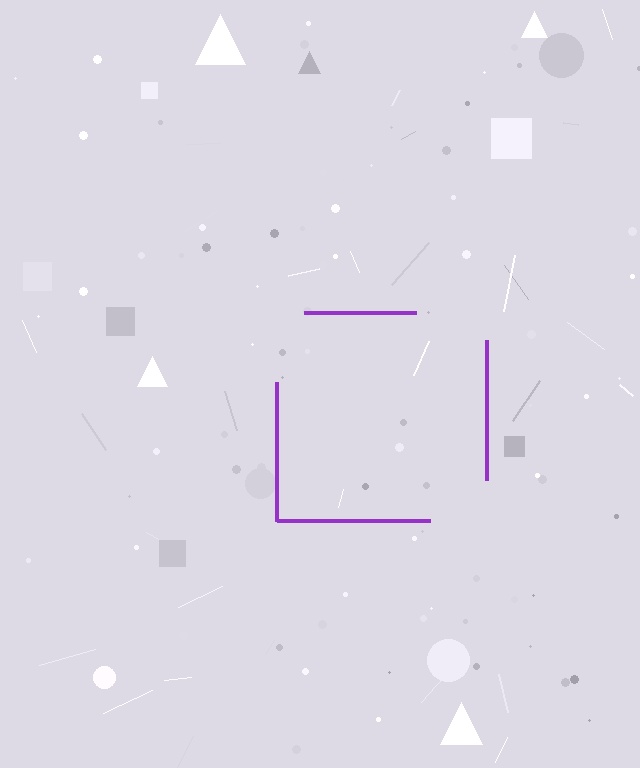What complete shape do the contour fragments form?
The contour fragments form a square.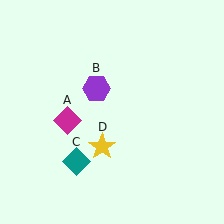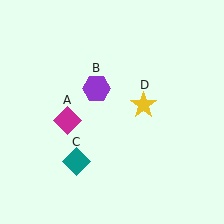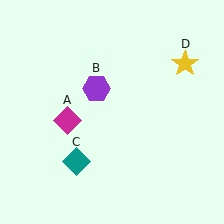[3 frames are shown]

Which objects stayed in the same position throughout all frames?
Magenta diamond (object A) and purple hexagon (object B) and teal diamond (object C) remained stationary.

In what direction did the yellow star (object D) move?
The yellow star (object D) moved up and to the right.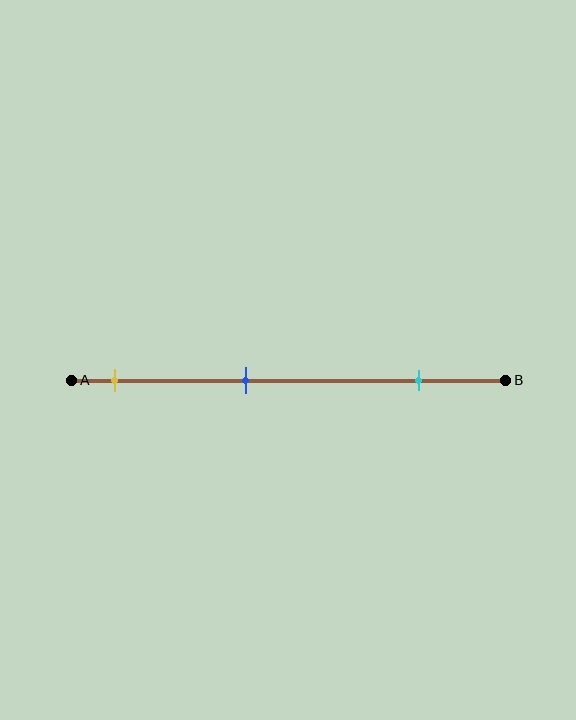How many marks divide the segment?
There are 3 marks dividing the segment.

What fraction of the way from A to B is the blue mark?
The blue mark is approximately 40% (0.4) of the way from A to B.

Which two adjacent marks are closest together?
The yellow and blue marks are the closest adjacent pair.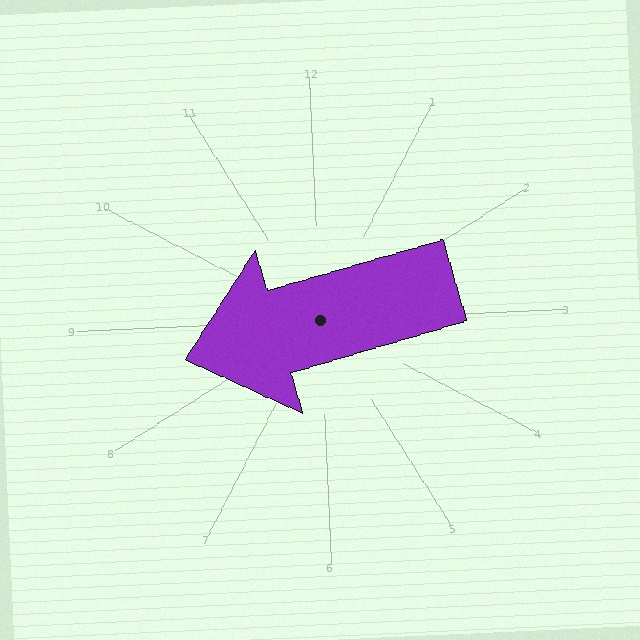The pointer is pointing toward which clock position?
Roughly 9 o'clock.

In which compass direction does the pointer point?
West.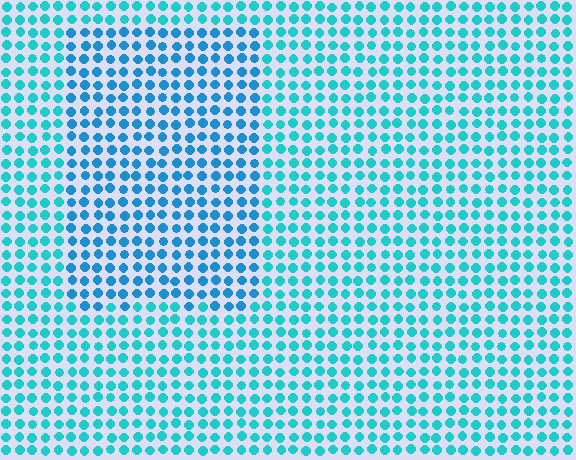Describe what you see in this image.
The image is filled with small cyan elements in a uniform arrangement. A rectangle-shaped region is visible where the elements are tinted to a slightly different hue, forming a subtle color boundary.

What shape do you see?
I see a rectangle.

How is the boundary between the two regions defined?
The boundary is defined purely by a slight shift in hue (about 23 degrees). Spacing, size, and orientation are identical on both sides.